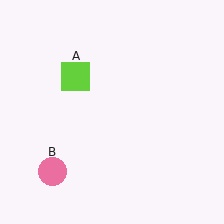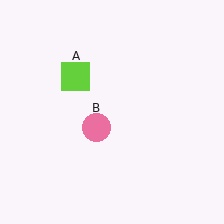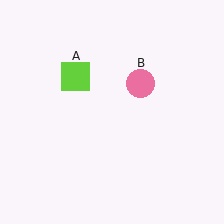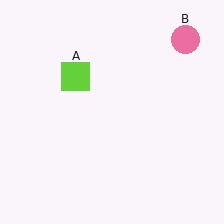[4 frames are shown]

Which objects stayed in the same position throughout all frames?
Lime square (object A) remained stationary.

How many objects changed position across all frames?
1 object changed position: pink circle (object B).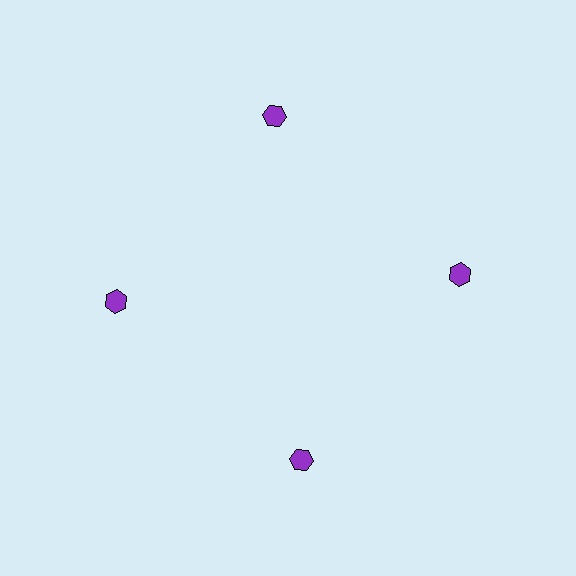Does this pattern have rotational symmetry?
Yes, this pattern has 4-fold rotational symmetry. It looks the same after rotating 90 degrees around the center.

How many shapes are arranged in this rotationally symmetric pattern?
There are 4 shapes, arranged in 4 groups of 1.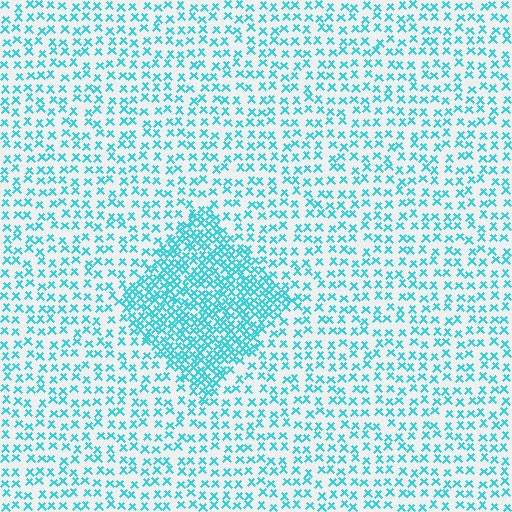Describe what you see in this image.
The image contains small cyan elements arranged at two different densities. A diamond-shaped region is visible where the elements are more densely packed than the surrounding area.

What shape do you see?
I see a diamond.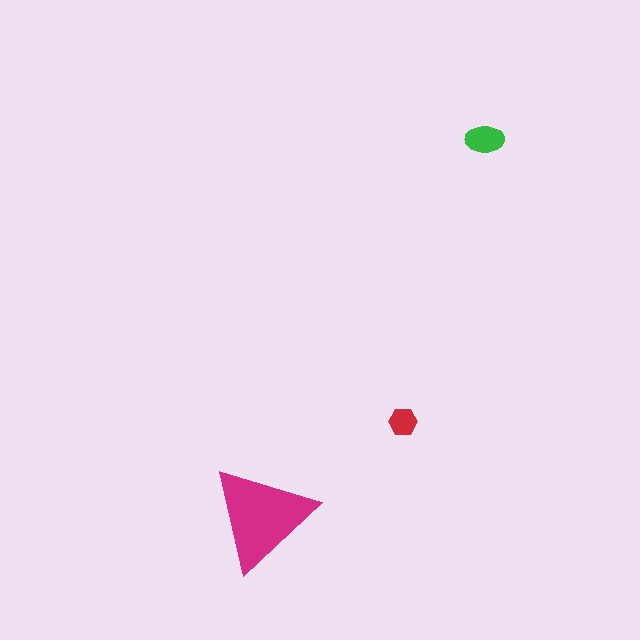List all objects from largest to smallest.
The magenta triangle, the green ellipse, the red hexagon.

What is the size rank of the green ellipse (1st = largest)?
2nd.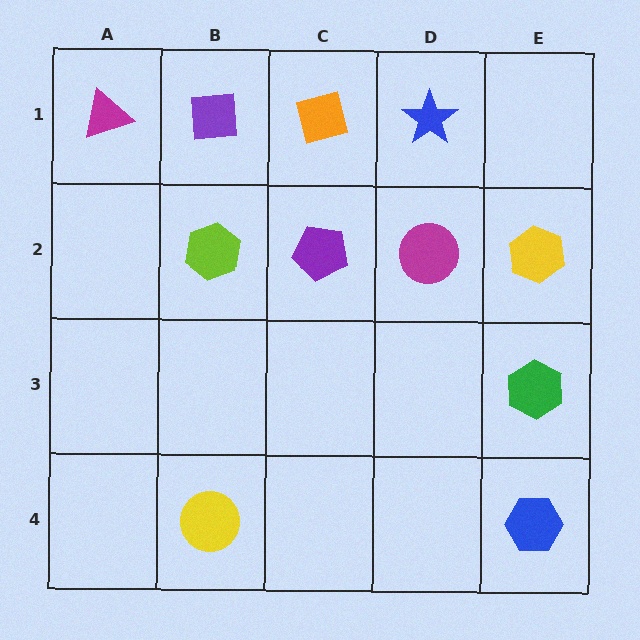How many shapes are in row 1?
4 shapes.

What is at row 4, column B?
A yellow circle.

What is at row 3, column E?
A green hexagon.